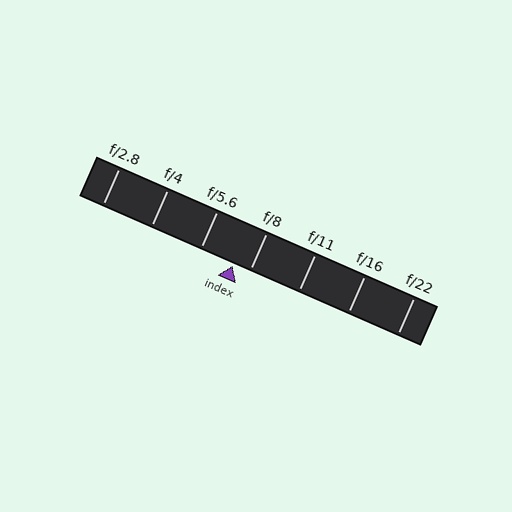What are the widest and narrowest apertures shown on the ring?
The widest aperture shown is f/2.8 and the narrowest is f/22.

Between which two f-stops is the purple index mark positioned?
The index mark is between f/5.6 and f/8.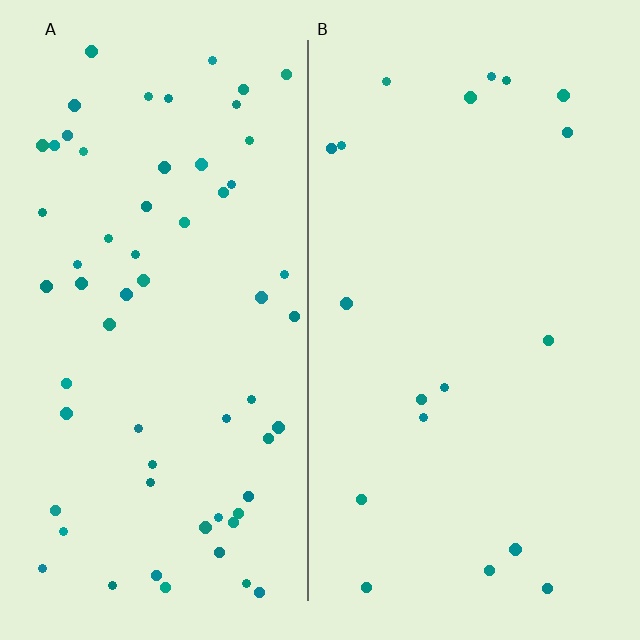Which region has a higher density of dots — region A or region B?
A (the left).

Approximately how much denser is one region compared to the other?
Approximately 3.3× — region A over region B.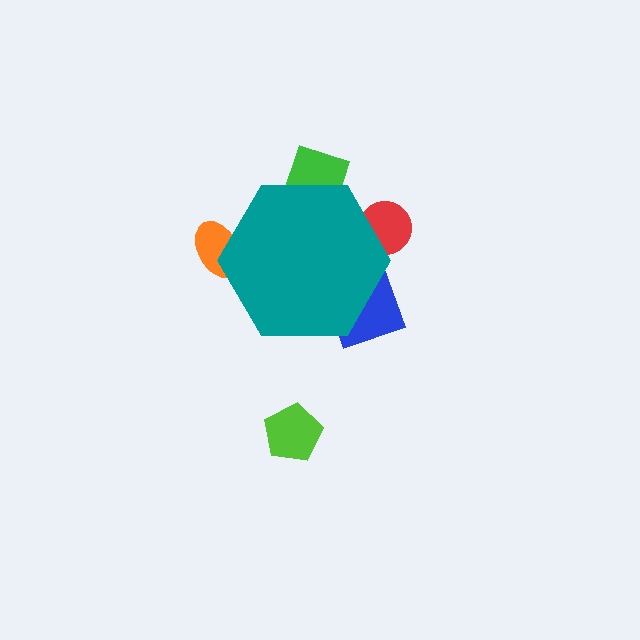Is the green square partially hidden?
Yes, the green square is partially hidden behind the teal hexagon.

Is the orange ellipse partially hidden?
Yes, the orange ellipse is partially hidden behind the teal hexagon.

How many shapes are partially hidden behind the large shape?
4 shapes are partially hidden.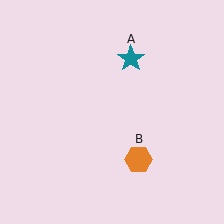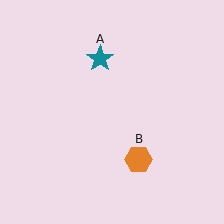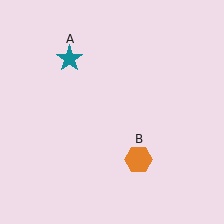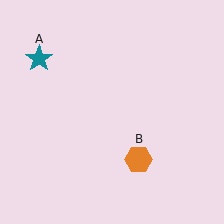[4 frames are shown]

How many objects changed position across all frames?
1 object changed position: teal star (object A).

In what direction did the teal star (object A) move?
The teal star (object A) moved left.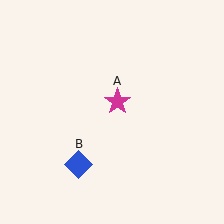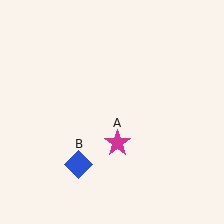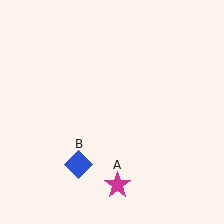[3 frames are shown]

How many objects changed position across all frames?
1 object changed position: magenta star (object A).